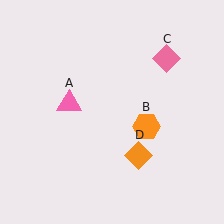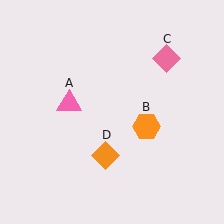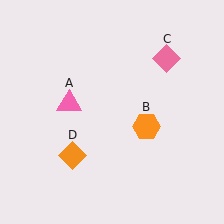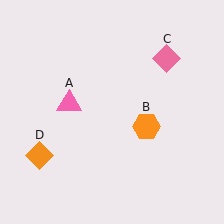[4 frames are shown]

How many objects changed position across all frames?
1 object changed position: orange diamond (object D).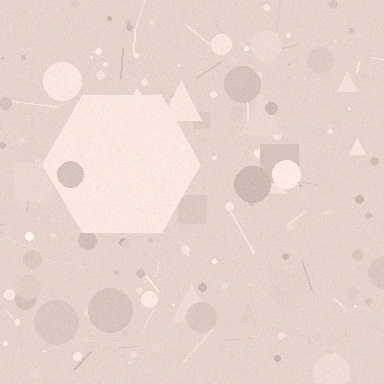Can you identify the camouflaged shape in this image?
The camouflaged shape is a hexagon.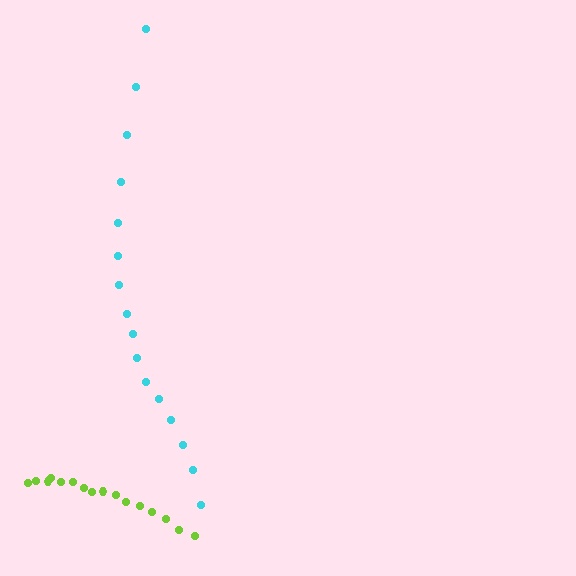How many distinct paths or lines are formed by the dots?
There are 2 distinct paths.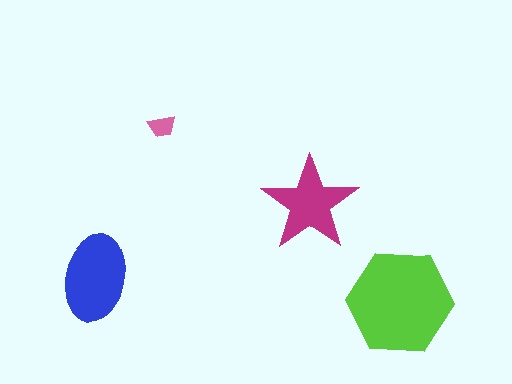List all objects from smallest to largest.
The pink trapezoid, the magenta star, the blue ellipse, the lime hexagon.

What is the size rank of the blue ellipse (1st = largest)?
2nd.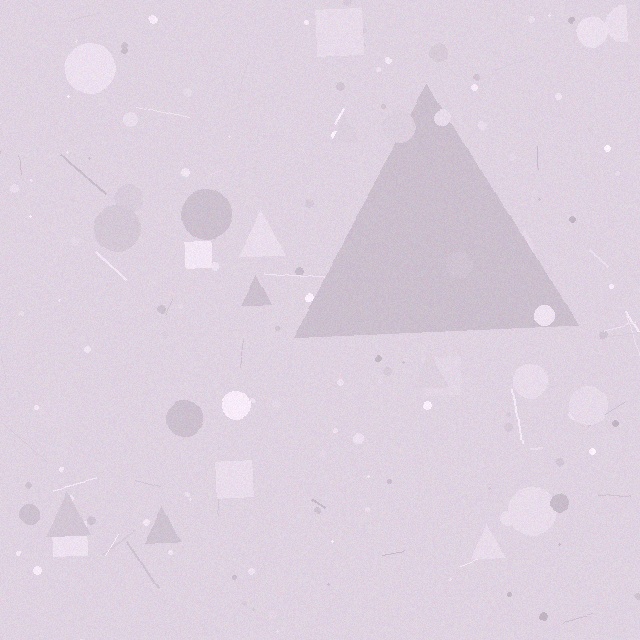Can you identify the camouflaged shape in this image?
The camouflaged shape is a triangle.